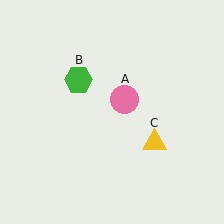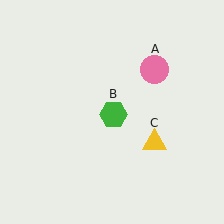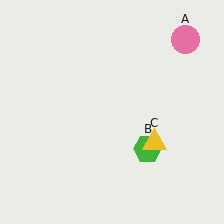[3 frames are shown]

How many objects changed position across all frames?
2 objects changed position: pink circle (object A), green hexagon (object B).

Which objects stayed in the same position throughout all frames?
Yellow triangle (object C) remained stationary.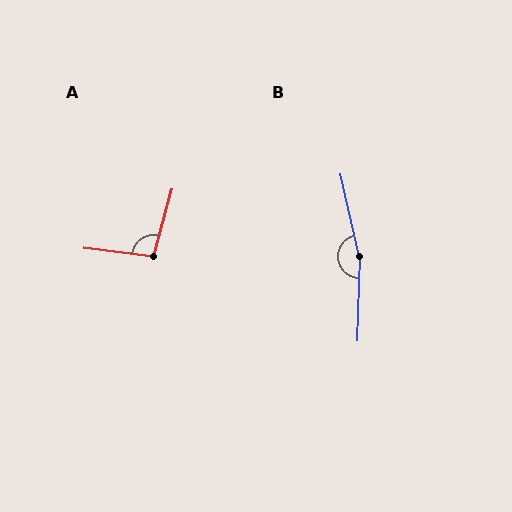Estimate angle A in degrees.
Approximately 99 degrees.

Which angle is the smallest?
A, at approximately 99 degrees.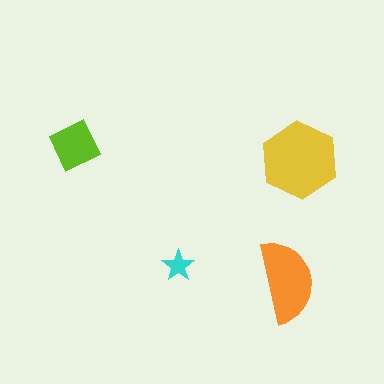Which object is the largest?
The yellow hexagon.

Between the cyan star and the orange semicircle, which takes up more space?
The orange semicircle.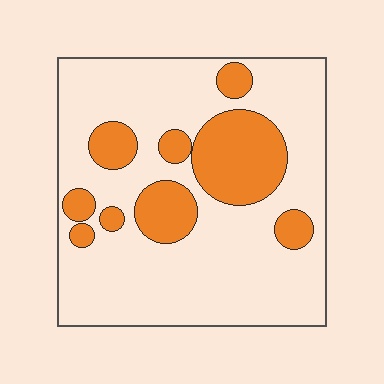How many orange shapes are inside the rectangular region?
9.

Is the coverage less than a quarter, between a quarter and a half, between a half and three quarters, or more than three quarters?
Less than a quarter.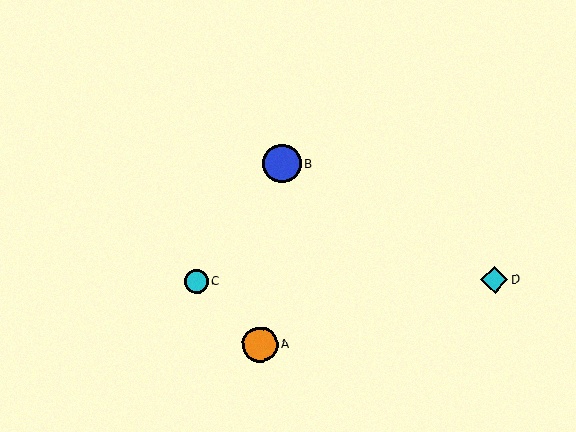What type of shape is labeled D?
Shape D is a cyan diamond.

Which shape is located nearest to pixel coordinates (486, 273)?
The cyan diamond (labeled D) at (495, 280) is nearest to that location.